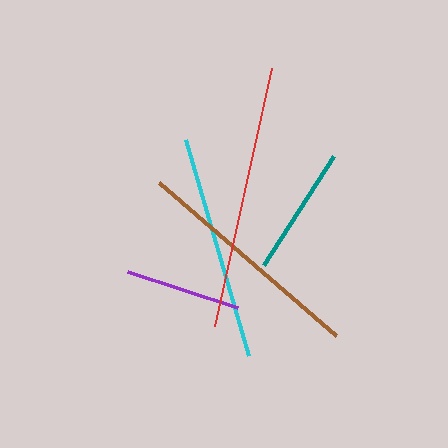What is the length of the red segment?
The red segment is approximately 265 pixels long.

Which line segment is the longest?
The red line is the longest at approximately 265 pixels.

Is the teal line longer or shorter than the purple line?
The teal line is longer than the purple line.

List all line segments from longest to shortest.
From longest to shortest: red, brown, cyan, teal, purple.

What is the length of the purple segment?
The purple segment is approximately 115 pixels long.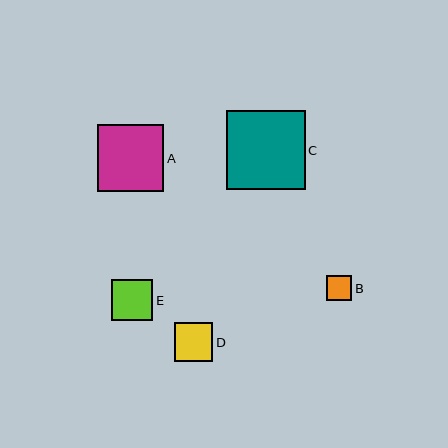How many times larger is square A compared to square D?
Square A is approximately 1.7 times the size of square D.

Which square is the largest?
Square C is the largest with a size of approximately 79 pixels.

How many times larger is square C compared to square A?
Square C is approximately 1.2 times the size of square A.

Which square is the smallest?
Square B is the smallest with a size of approximately 25 pixels.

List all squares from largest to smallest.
From largest to smallest: C, A, E, D, B.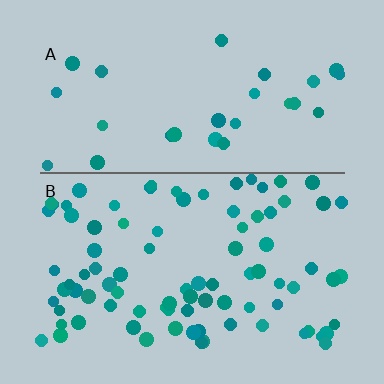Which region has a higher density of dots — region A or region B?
B (the bottom).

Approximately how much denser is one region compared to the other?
Approximately 3.0× — region B over region A.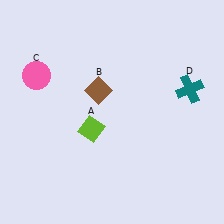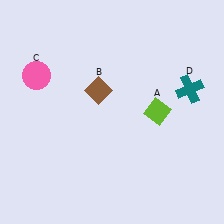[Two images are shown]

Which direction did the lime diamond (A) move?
The lime diamond (A) moved right.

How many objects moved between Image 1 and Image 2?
1 object moved between the two images.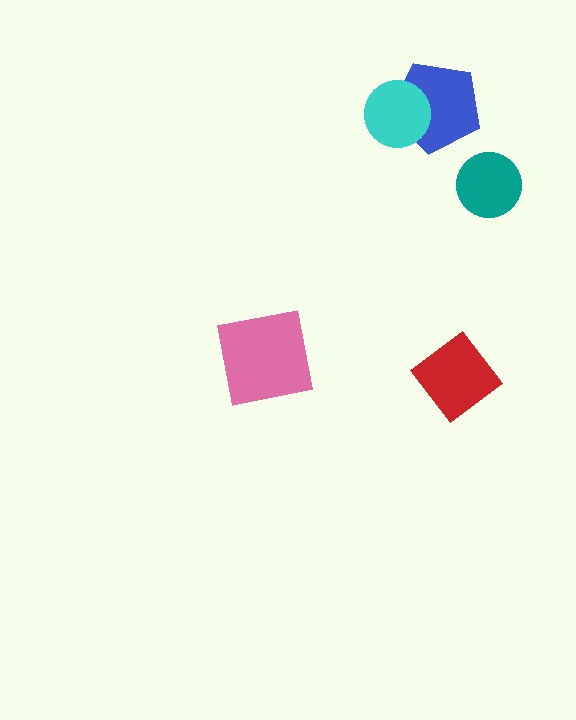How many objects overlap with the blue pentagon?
1 object overlaps with the blue pentagon.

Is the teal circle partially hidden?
No, no other shape covers it.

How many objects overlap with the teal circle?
0 objects overlap with the teal circle.